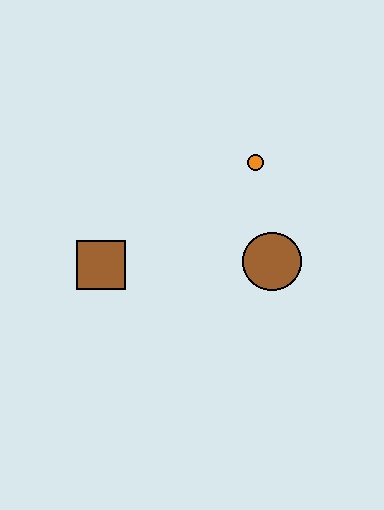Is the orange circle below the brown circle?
No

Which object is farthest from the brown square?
The orange circle is farthest from the brown square.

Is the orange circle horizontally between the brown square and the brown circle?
Yes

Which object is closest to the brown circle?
The orange circle is closest to the brown circle.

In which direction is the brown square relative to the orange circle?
The brown square is to the left of the orange circle.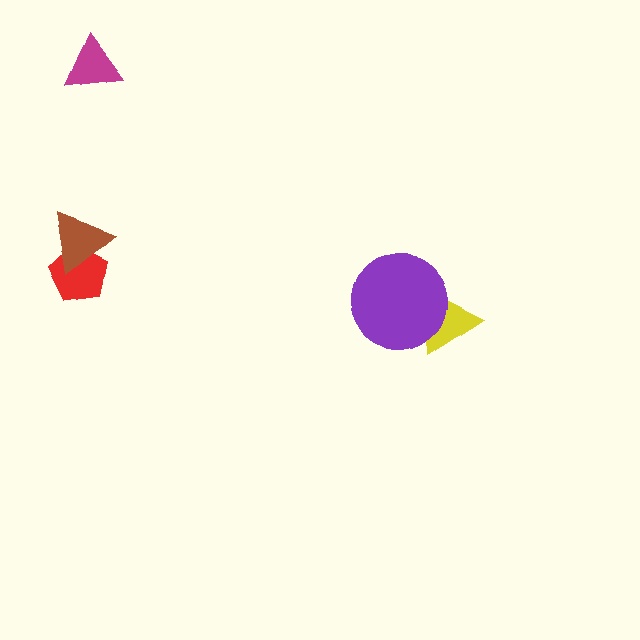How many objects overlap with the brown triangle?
1 object overlaps with the brown triangle.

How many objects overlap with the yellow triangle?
1 object overlaps with the yellow triangle.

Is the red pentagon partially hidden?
Yes, it is partially covered by another shape.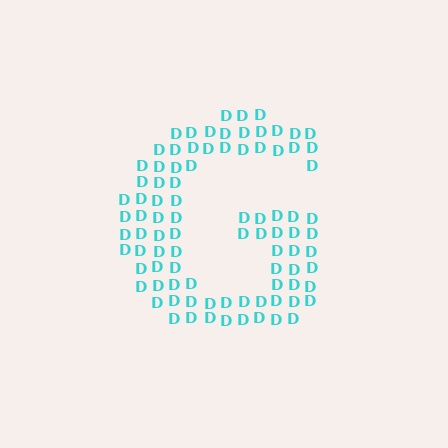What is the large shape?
The large shape is the letter G.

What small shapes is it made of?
It is made of small letter D's.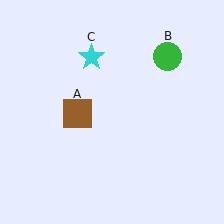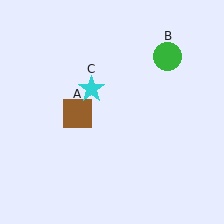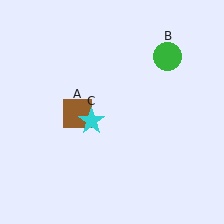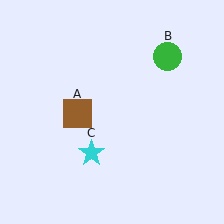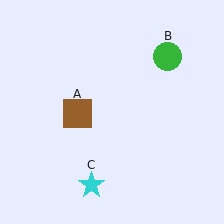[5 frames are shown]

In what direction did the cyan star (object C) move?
The cyan star (object C) moved down.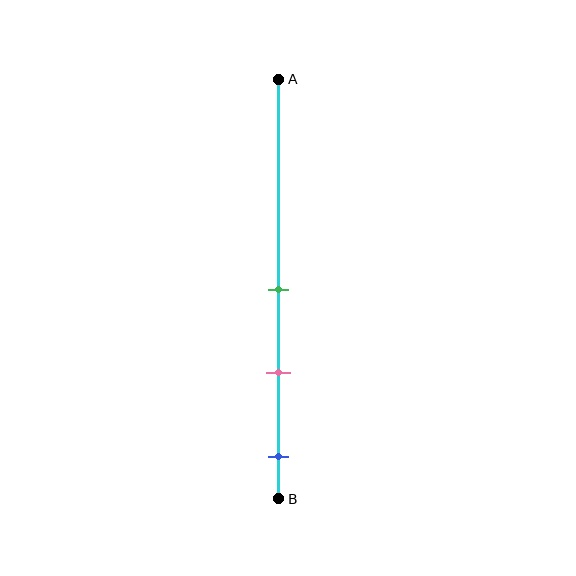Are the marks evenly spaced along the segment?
Yes, the marks are approximately evenly spaced.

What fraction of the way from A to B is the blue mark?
The blue mark is approximately 90% (0.9) of the way from A to B.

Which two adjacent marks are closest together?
The green and pink marks are the closest adjacent pair.